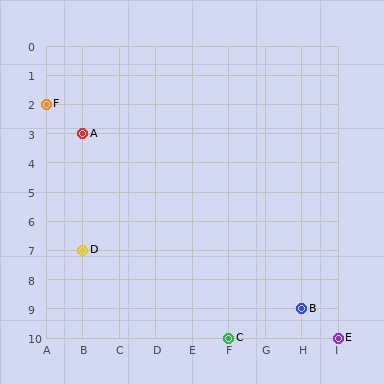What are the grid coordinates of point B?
Point B is at grid coordinates (H, 9).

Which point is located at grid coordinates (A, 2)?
Point F is at (A, 2).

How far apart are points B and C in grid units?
Points B and C are 2 columns and 1 row apart (about 2.2 grid units diagonally).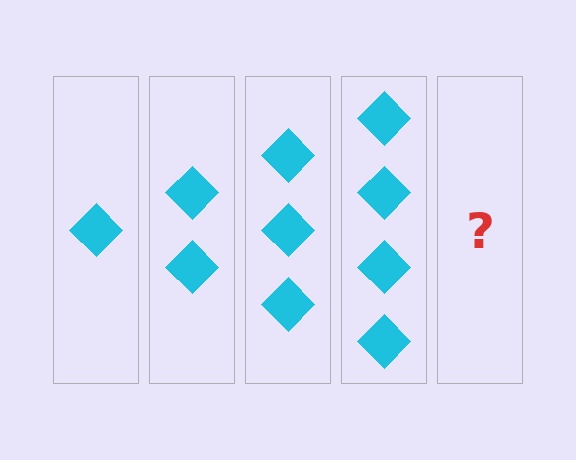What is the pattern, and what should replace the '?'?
The pattern is that each step adds one more diamond. The '?' should be 5 diamonds.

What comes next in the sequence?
The next element should be 5 diamonds.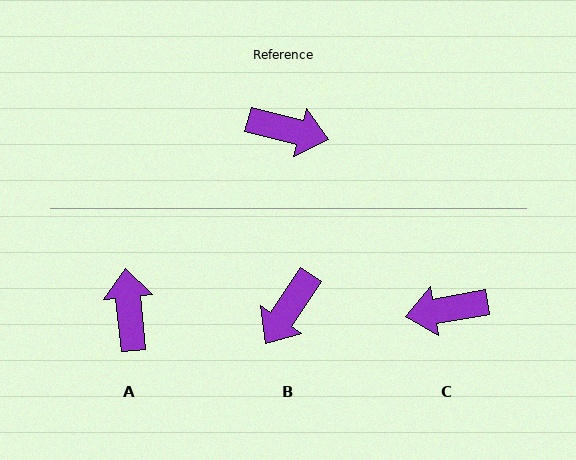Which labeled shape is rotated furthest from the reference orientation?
C, about 156 degrees away.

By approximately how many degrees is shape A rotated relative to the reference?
Approximately 110 degrees counter-clockwise.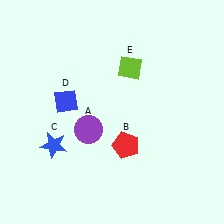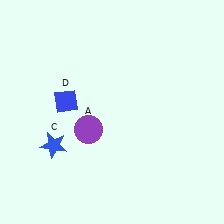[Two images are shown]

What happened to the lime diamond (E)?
The lime diamond (E) was removed in Image 2. It was in the top-right area of Image 1.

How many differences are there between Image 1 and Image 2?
There are 2 differences between the two images.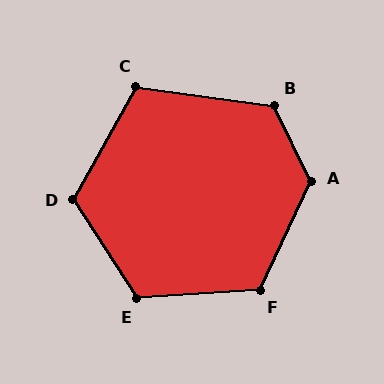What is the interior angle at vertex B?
Approximately 124 degrees (obtuse).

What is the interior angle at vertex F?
Approximately 119 degrees (obtuse).